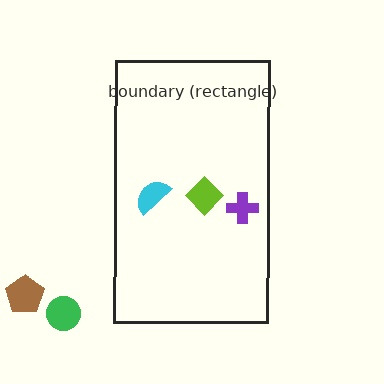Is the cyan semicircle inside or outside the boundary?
Inside.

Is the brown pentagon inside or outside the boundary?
Outside.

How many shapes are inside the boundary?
3 inside, 2 outside.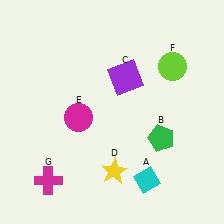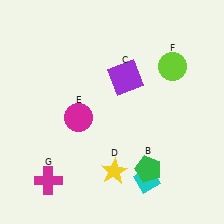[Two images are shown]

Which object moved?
The green pentagon (B) moved down.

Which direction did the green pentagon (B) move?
The green pentagon (B) moved down.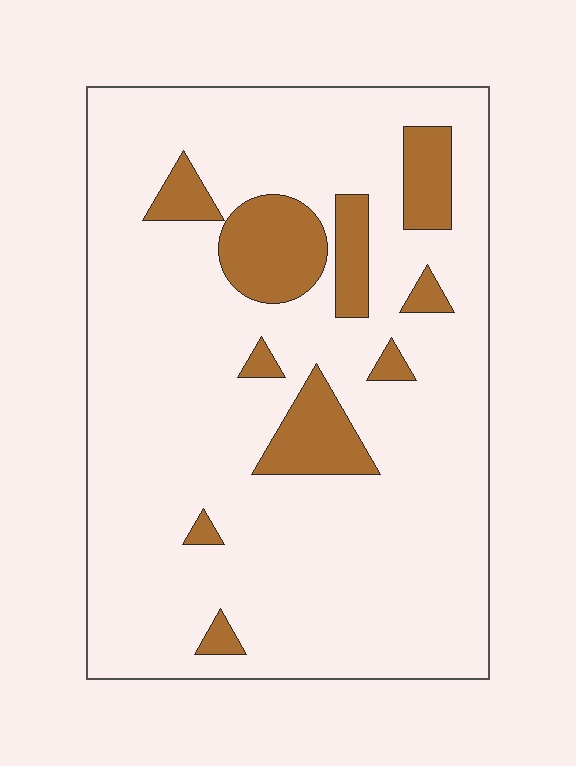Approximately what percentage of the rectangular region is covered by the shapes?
Approximately 15%.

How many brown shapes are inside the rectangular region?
10.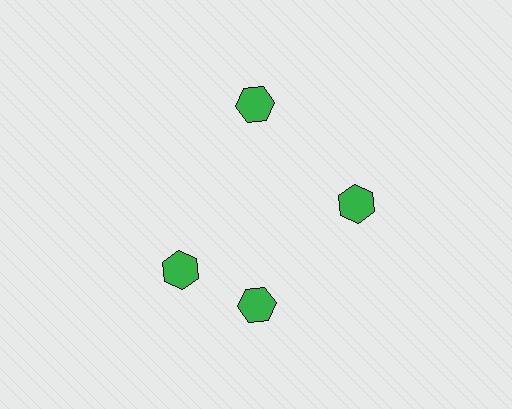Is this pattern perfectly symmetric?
No. The 4 green hexagons are arranged in a ring, but one element near the 9 o'clock position is rotated out of alignment along the ring, breaking the 4-fold rotational symmetry.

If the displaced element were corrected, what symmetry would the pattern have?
It would have 4-fold rotational symmetry — the pattern would map onto itself every 90 degrees.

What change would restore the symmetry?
The symmetry would be restored by rotating it back into even spacing with its neighbors so that all 4 hexagons sit at equal angles and equal distance from the center.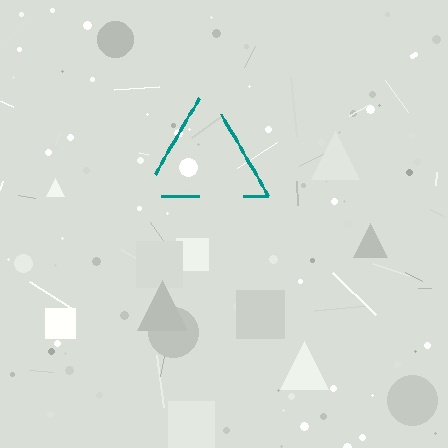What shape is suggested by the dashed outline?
The dashed outline suggests a triangle.